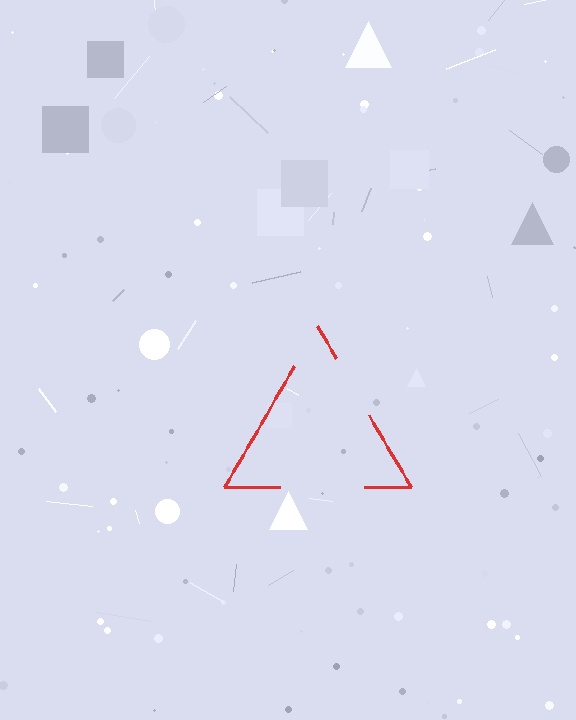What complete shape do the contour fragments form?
The contour fragments form a triangle.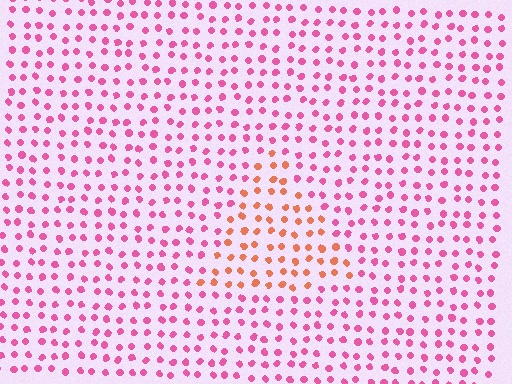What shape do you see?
I see a triangle.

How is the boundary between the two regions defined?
The boundary is defined purely by a slight shift in hue (about 45 degrees). Spacing, size, and orientation are identical on both sides.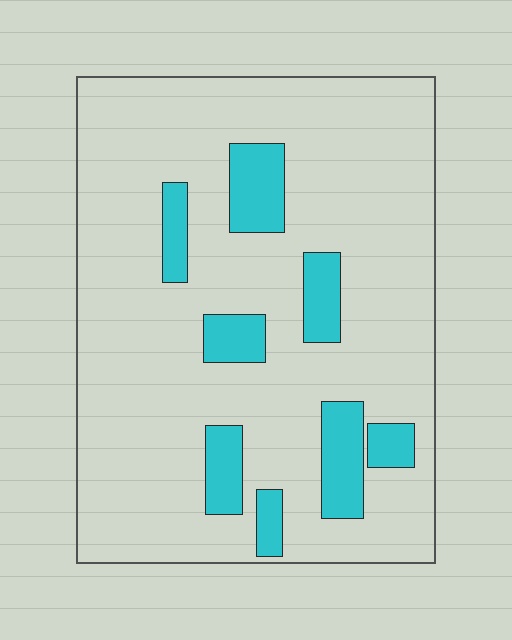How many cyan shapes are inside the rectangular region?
8.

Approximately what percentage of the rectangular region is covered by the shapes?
Approximately 15%.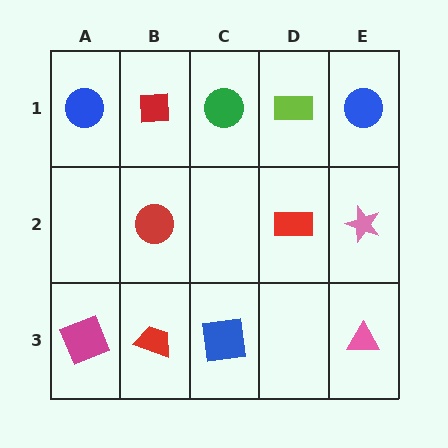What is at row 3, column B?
A red trapezoid.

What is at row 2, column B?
A red circle.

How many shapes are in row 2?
3 shapes.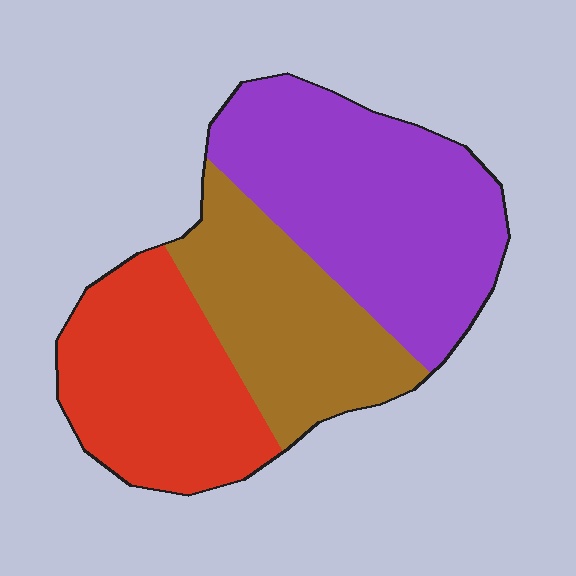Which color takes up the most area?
Purple, at roughly 40%.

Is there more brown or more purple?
Purple.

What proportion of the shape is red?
Red takes up between a quarter and a half of the shape.